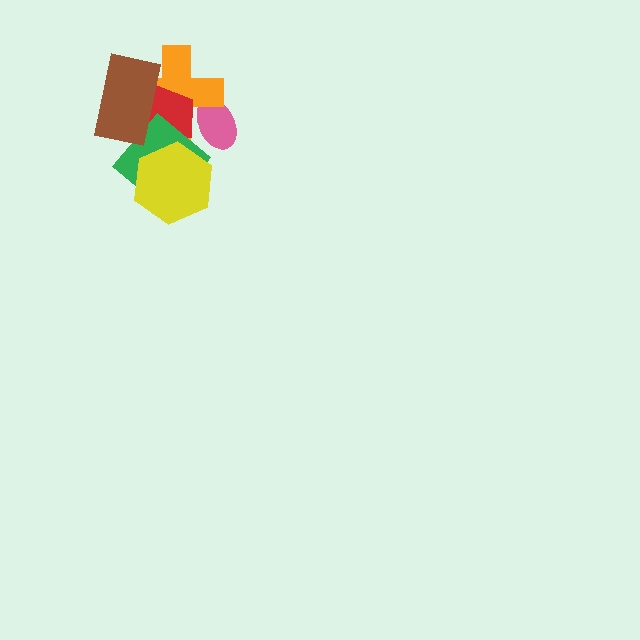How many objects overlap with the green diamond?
5 objects overlap with the green diamond.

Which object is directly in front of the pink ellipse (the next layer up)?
The orange cross is directly in front of the pink ellipse.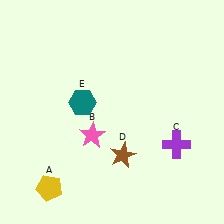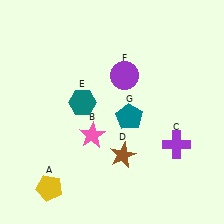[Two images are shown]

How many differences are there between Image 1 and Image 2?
There are 2 differences between the two images.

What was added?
A purple circle (F), a teal pentagon (G) were added in Image 2.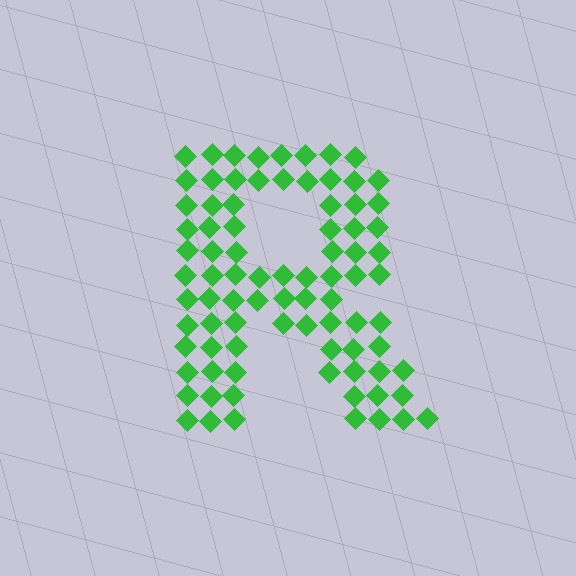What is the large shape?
The large shape is the letter R.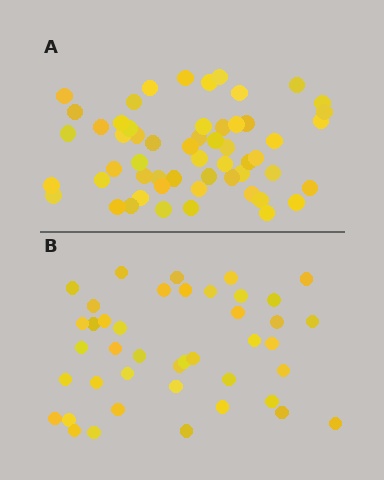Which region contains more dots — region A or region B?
Region A (the top region) has more dots.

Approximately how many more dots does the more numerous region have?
Region A has approximately 15 more dots than region B.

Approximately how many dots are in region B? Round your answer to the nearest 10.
About 40 dots. (The exact count is 42, which rounds to 40.)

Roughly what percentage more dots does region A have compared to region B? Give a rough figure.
About 35% more.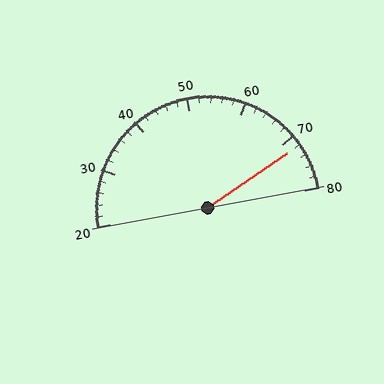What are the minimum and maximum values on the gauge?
The gauge ranges from 20 to 80.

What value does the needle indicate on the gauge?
The needle indicates approximately 72.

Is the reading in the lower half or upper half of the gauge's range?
The reading is in the upper half of the range (20 to 80).